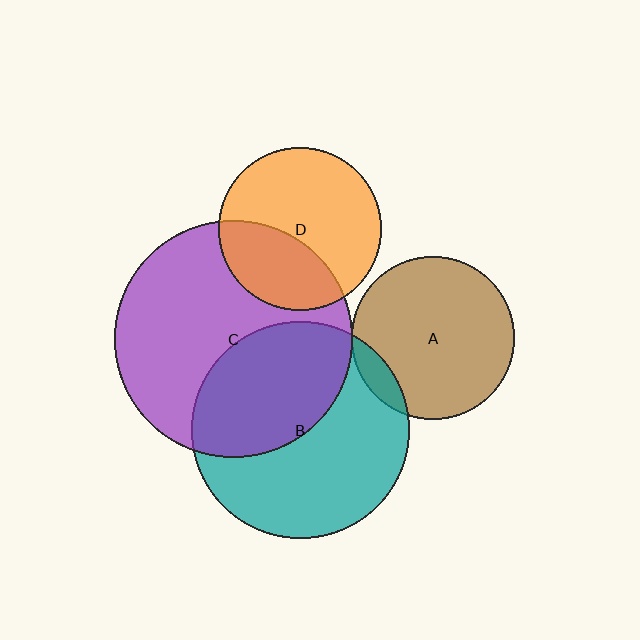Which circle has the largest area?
Circle C (purple).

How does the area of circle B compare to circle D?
Approximately 1.8 times.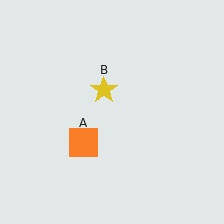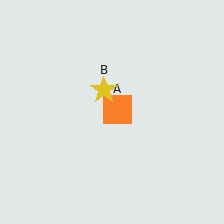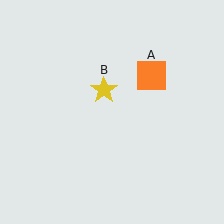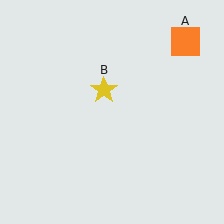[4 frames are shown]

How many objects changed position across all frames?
1 object changed position: orange square (object A).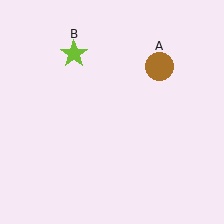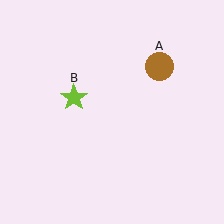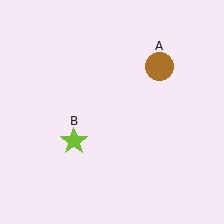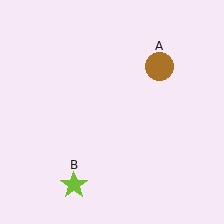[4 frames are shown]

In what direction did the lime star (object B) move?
The lime star (object B) moved down.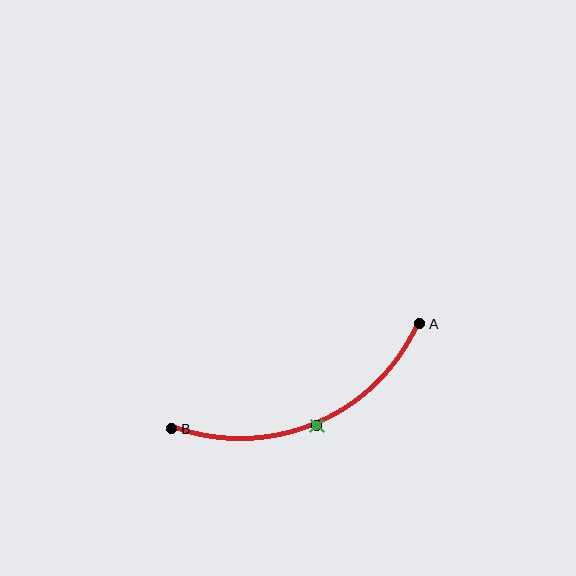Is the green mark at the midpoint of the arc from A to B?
Yes. The green mark lies on the arc at equal arc-length from both A and B — it is the arc midpoint.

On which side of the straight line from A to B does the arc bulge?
The arc bulges below the straight line connecting A and B.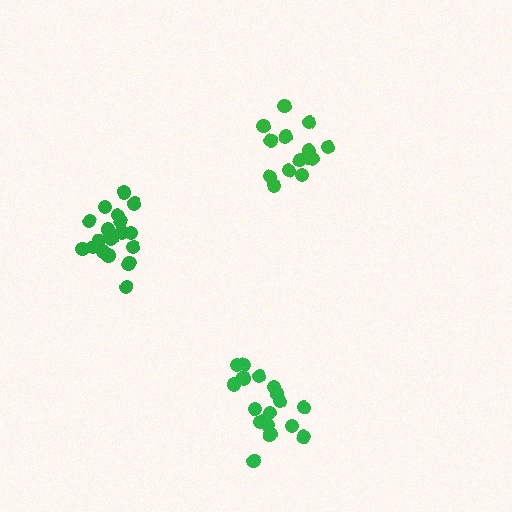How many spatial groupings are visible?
There are 3 spatial groupings.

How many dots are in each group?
Group 1: 18 dots, Group 2: 18 dots, Group 3: 14 dots (50 total).